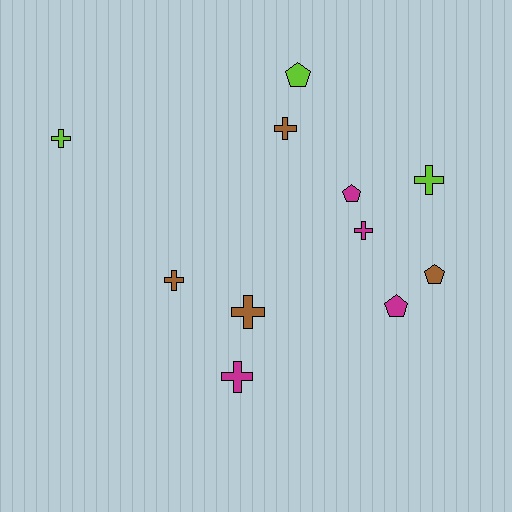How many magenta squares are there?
There are no magenta squares.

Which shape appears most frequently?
Cross, with 7 objects.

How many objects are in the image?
There are 11 objects.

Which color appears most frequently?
Magenta, with 4 objects.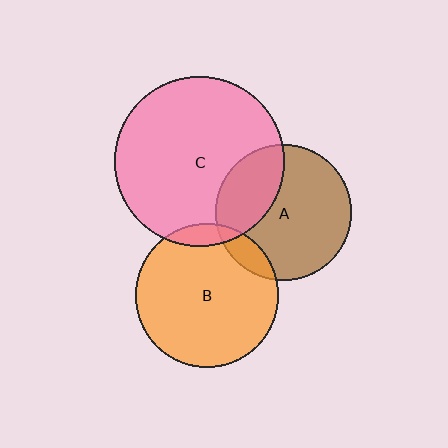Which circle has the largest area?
Circle C (pink).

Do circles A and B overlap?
Yes.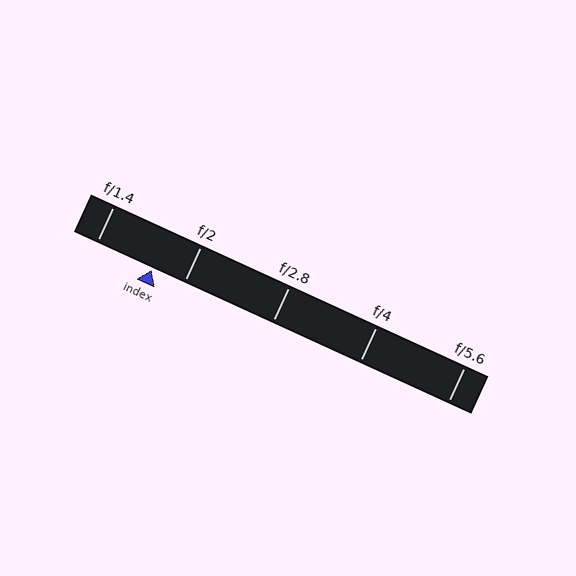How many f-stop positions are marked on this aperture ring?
There are 5 f-stop positions marked.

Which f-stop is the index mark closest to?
The index mark is closest to f/2.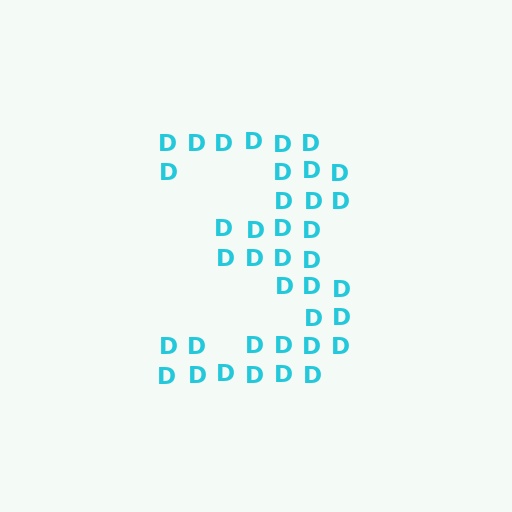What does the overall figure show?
The overall figure shows the digit 3.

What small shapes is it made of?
It is made of small letter D's.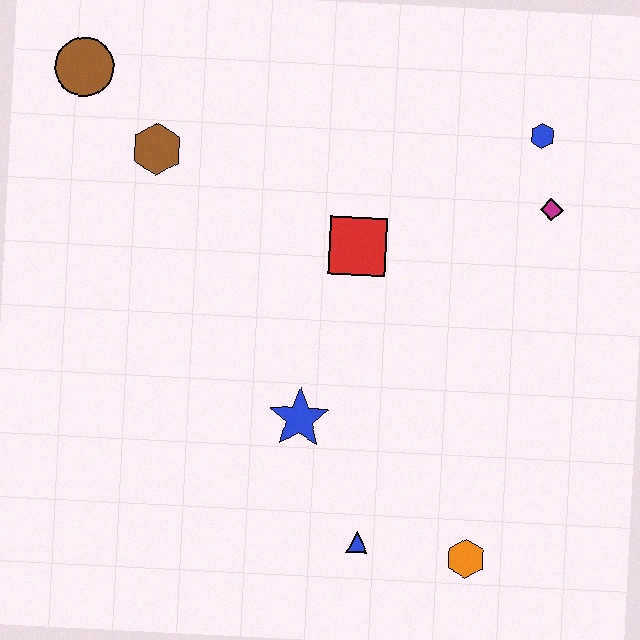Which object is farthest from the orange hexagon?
The brown circle is farthest from the orange hexagon.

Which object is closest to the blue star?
The blue triangle is closest to the blue star.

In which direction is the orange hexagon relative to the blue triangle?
The orange hexagon is to the right of the blue triangle.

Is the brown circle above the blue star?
Yes